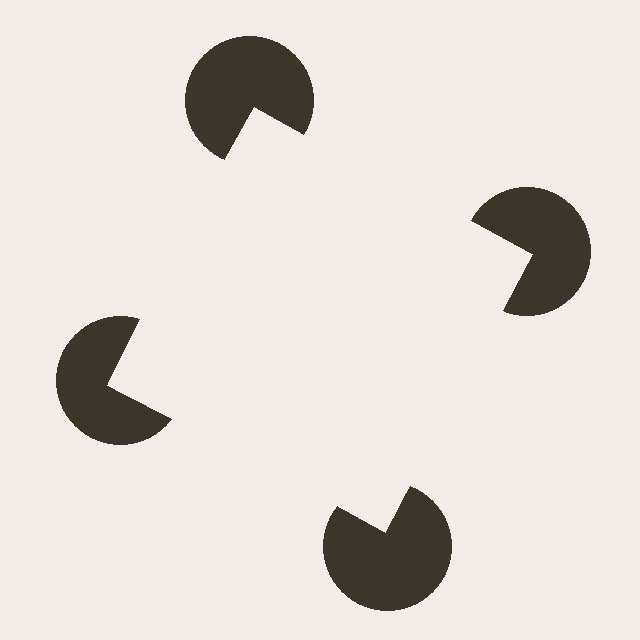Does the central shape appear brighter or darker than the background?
It typically appears slightly brighter than the background, even though no actual brightness change is drawn.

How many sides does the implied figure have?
4 sides.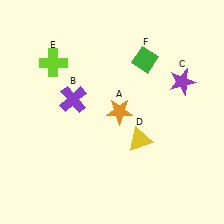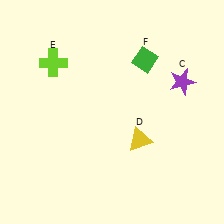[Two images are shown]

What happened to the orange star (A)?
The orange star (A) was removed in Image 2. It was in the top-right area of Image 1.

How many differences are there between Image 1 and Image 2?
There are 2 differences between the two images.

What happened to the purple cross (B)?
The purple cross (B) was removed in Image 2. It was in the top-left area of Image 1.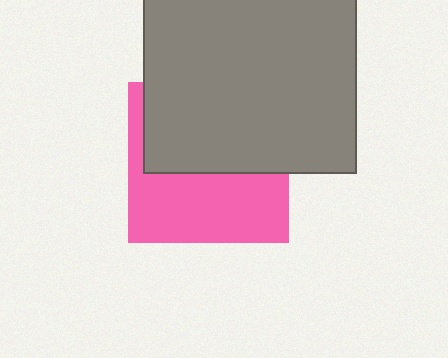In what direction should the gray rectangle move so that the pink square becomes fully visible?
The gray rectangle should move up. That is the shortest direction to clear the overlap and leave the pink square fully visible.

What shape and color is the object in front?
The object in front is a gray rectangle.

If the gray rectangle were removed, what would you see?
You would see the complete pink square.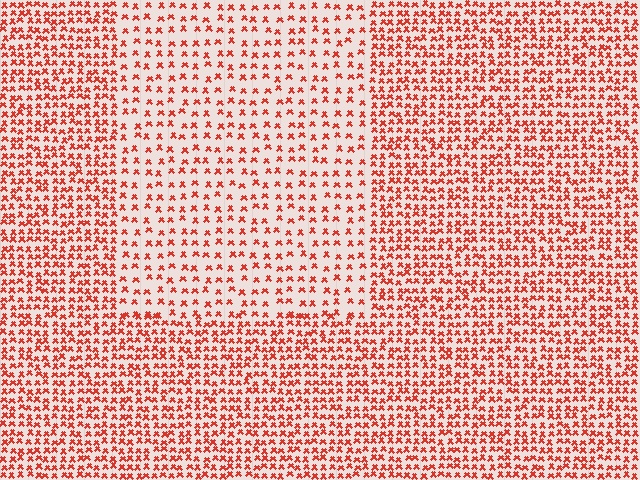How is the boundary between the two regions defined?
The boundary is defined by a change in element density (approximately 2.0x ratio). All elements are the same color, size, and shape.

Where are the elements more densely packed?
The elements are more densely packed outside the rectangle boundary.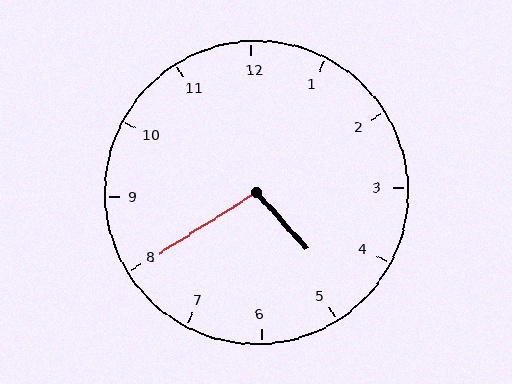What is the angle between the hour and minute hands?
Approximately 100 degrees.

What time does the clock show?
4:40.